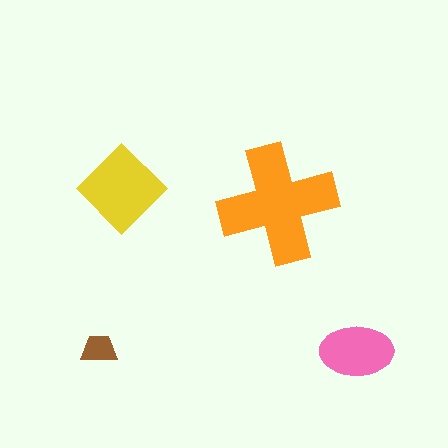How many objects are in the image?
There are 4 objects in the image.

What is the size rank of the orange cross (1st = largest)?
1st.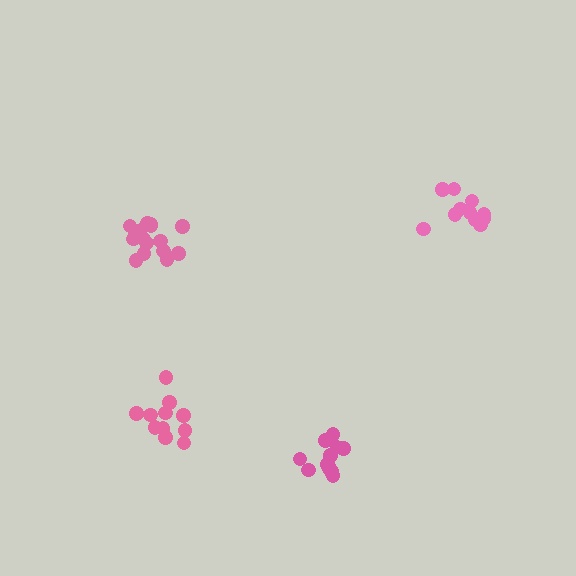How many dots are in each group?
Group 1: 11 dots, Group 2: 11 dots, Group 3: 11 dots, Group 4: 16 dots (49 total).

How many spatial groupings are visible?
There are 4 spatial groupings.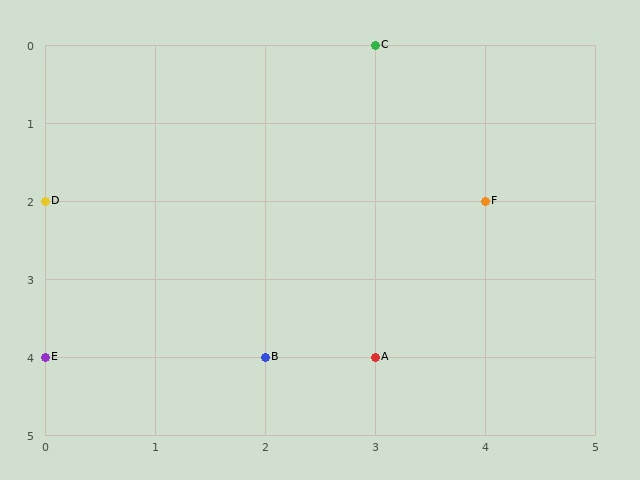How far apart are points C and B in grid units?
Points C and B are 1 column and 4 rows apart (about 4.1 grid units diagonally).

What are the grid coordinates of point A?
Point A is at grid coordinates (3, 4).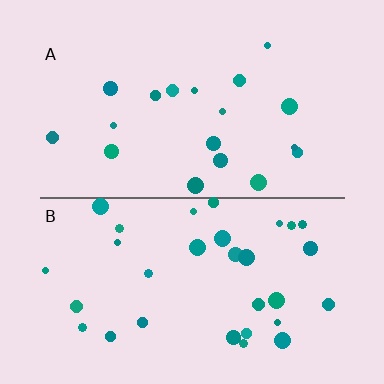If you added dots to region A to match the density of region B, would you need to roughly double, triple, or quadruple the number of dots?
Approximately double.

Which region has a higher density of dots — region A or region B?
B (the bottom).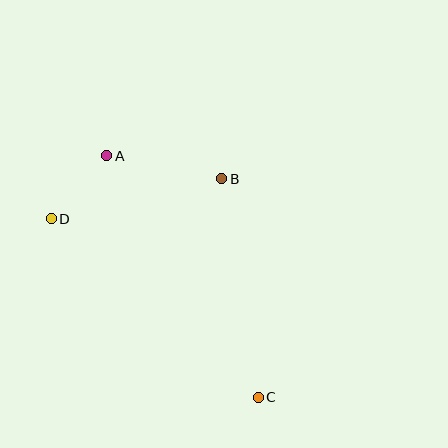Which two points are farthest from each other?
Points A and C are farthest from each other.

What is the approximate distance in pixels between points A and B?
The distance between A and B is approximately 117 pixels.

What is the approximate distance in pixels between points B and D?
The distance between B and D is approximately 175 pixels.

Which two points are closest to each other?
Points A and D are closest to each other.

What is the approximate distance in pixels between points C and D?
The distance between C and D is approximately 273 pixels.